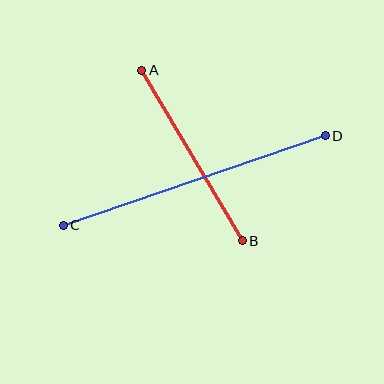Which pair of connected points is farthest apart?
Points C and D are farthest apart.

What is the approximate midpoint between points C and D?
The midpoint is at approximately (194, 180) pixels.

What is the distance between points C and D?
The distance is approximately 277 pixels.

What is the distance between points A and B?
The distance is approximately 198 pixels.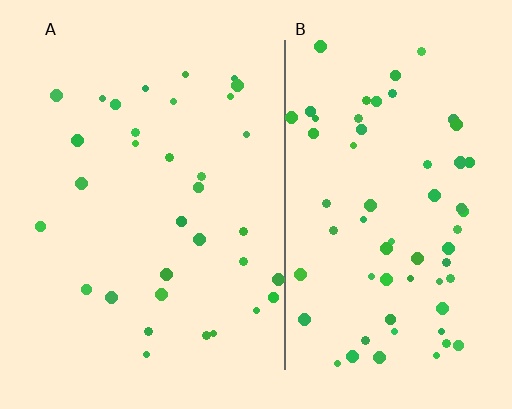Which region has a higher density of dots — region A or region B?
B (the right).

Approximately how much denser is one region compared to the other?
Approximately 2.0× — region B over region A.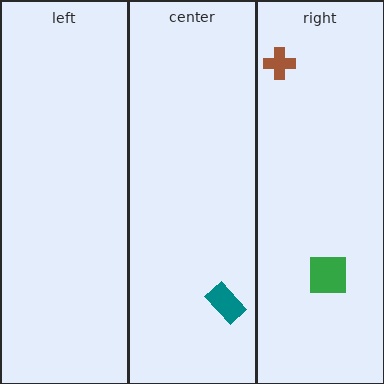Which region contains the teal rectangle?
The center region.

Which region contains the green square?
The right region.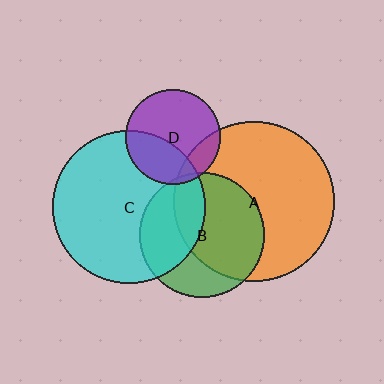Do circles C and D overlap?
Yes.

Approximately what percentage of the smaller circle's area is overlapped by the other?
Approximately 35%.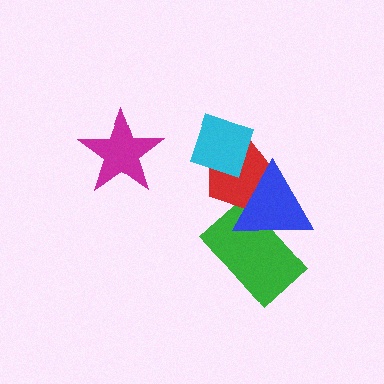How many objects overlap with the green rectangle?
1 object overlaps with the green rectangle.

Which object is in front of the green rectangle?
The blue triangle is in front of the green rectangle.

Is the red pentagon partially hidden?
Yes, it is partially covered by another shape.